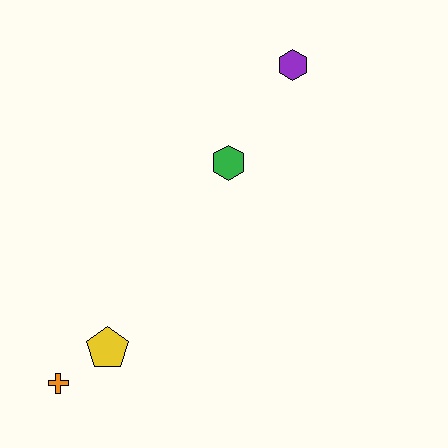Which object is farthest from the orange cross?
The purple hexagon is farthest from the orange cross.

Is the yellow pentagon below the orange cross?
No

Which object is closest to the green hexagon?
The purple hexagon is closest to the green hexagon.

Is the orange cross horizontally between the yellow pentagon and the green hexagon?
No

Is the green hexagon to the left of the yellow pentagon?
No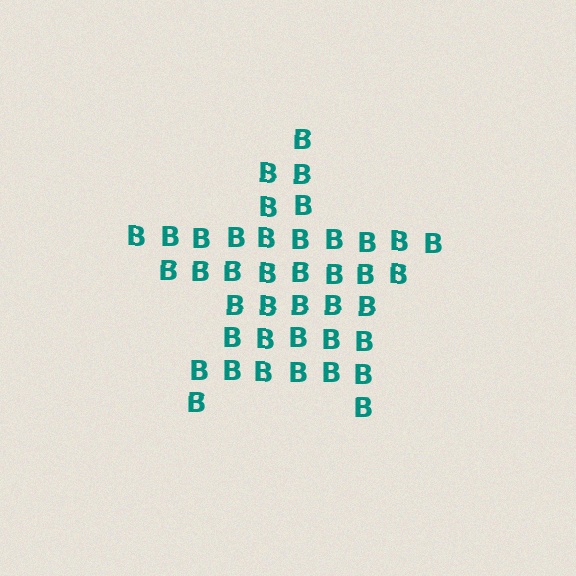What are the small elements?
The small elements are letter B's.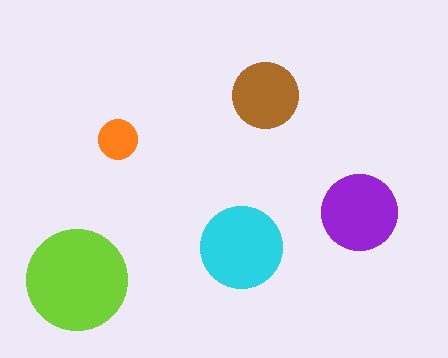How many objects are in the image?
There are 5 objects in the image.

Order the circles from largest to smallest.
the lime one, the cyan one, the purple one, the brown one, the orange one.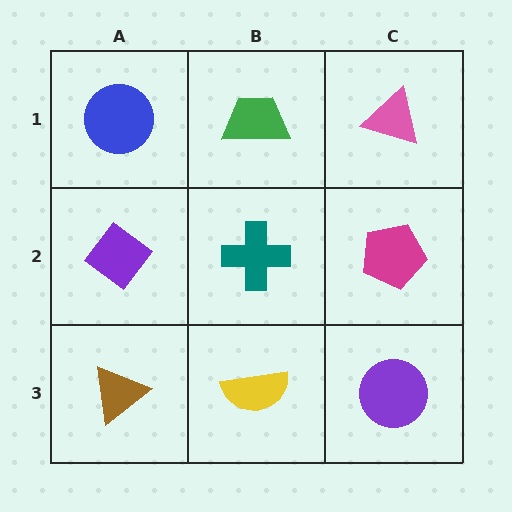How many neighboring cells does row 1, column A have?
2.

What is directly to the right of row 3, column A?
A yellow semicircle.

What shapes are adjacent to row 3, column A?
A purple diamond (row 2, column A), a yellow semicircle (row 3, column B).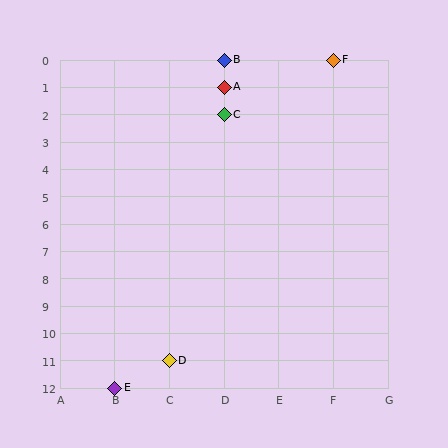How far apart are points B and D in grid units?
Points B and D are 1 column and 11 rows apart (about 11.0 grid units diagonally).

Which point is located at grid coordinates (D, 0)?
Point B is at (D, 0).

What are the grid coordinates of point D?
Point D is at grid coordinates (C, 11).